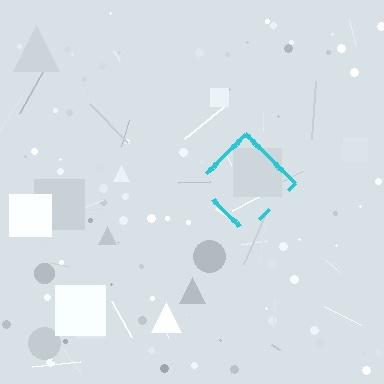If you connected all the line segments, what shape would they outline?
They would outline a diamond.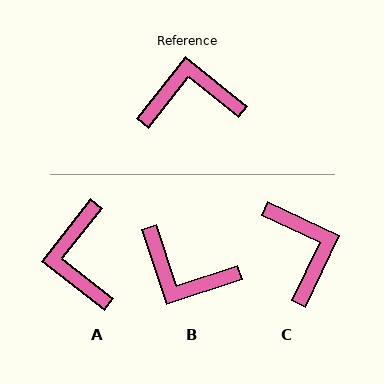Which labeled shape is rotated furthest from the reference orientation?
B, about 147 degrees away.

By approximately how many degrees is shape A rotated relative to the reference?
Approximately 91 degrees counter-clockwise.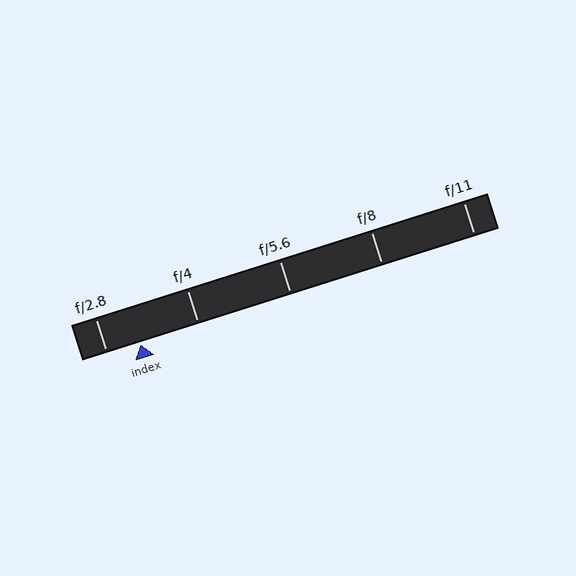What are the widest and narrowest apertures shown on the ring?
The widest aperture shown is f/2.8 and the narrowest is f/11.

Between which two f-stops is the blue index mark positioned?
The index mark is between f/2.8 and f/4.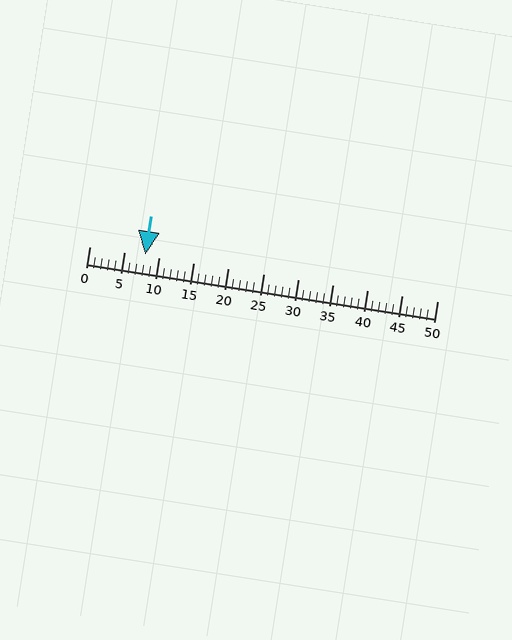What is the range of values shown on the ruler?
The ruler shows values from 0 to 50.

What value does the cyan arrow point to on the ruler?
The cyan arrow points to approximately 8.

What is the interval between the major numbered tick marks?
The major tick marks are spaced 5 units apart.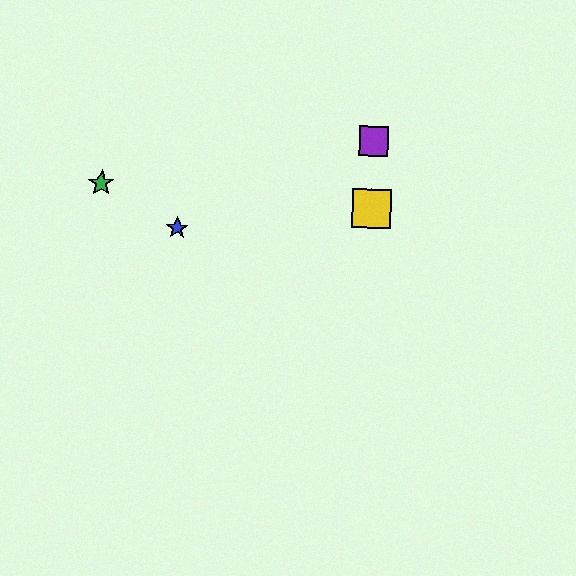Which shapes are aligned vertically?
The red hexagon, the yellow square, the purple square are aligned vertically.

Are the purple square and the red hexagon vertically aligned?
Yes, both are at x≈374.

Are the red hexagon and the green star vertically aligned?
No, the red hexagon is at x≈372 and the green star is at x≈101.